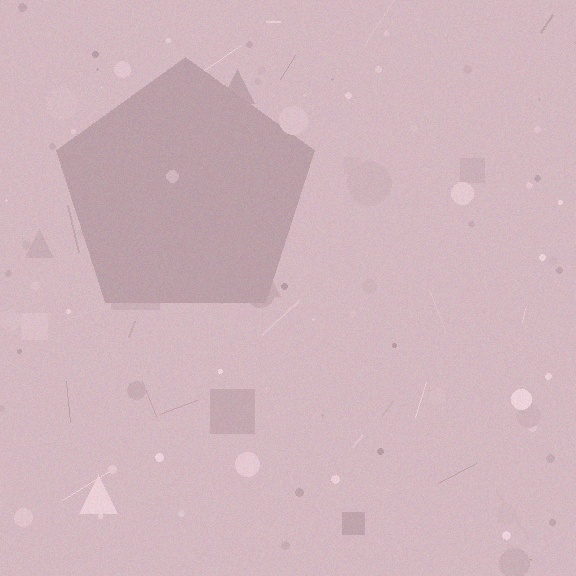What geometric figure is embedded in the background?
A pentagon is embedded in the background.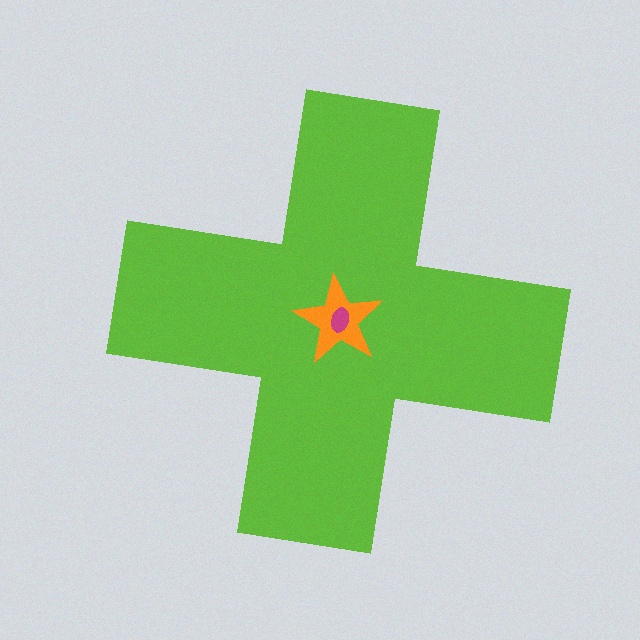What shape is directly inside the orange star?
The magenta ellipse.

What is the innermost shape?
The magenta ellipse.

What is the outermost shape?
The lime cross.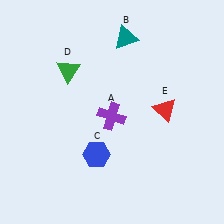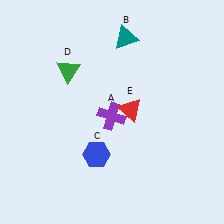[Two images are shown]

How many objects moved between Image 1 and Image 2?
1 object moved between the two images.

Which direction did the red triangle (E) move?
The red triangle (E) moved left.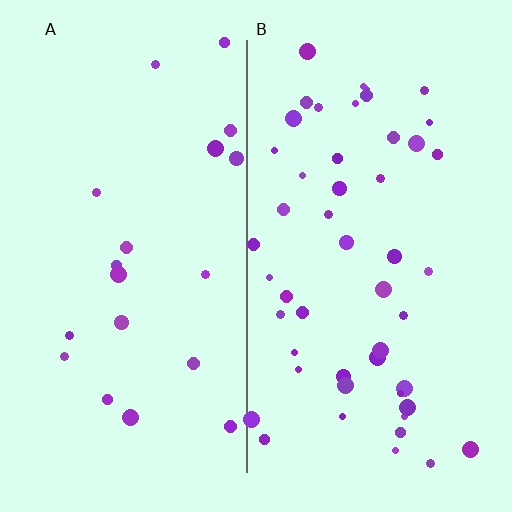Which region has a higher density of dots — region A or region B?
B (the right).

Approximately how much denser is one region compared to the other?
Approximately 2.5× — region B over region A.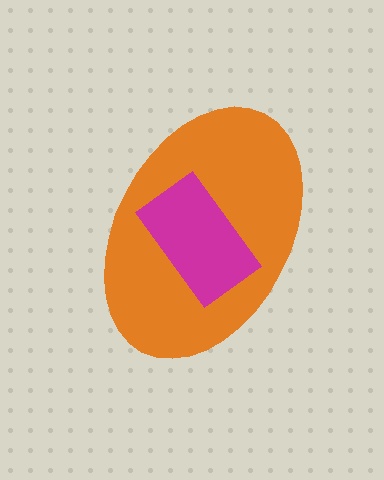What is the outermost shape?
The orange ellipse.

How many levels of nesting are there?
2.